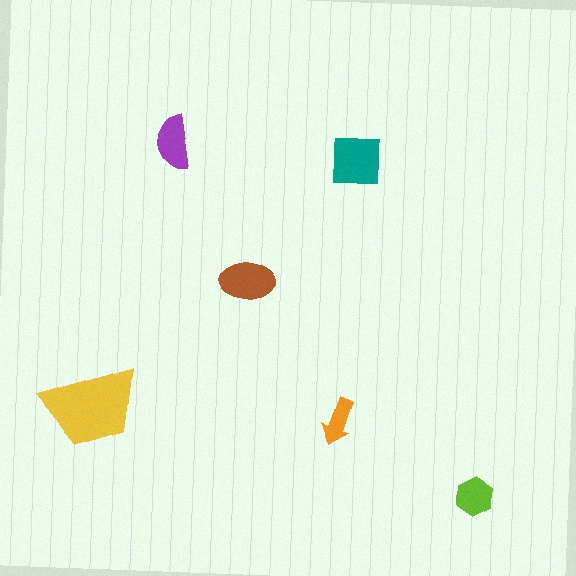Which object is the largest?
The yellow trapezoid.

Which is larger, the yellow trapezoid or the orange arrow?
The yellow trapezoid.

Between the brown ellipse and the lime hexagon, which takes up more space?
The brown ellipse.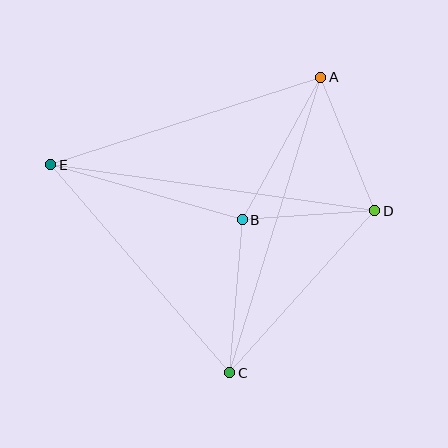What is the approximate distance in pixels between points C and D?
The distance between C and D is approximately 217 pixels.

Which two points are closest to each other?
Points B and D are closest to each other.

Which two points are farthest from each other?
Points D and E are farthest from each other.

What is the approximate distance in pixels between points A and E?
The distance between A and E is approximately 284 pixels.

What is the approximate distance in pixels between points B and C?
The distance between B and C is approximately 153 pixels.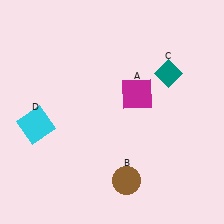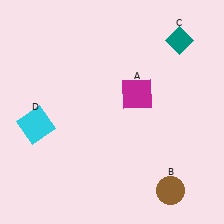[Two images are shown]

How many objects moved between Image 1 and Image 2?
2 objects moved between the two images.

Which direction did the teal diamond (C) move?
The teal diamond (C) moved up.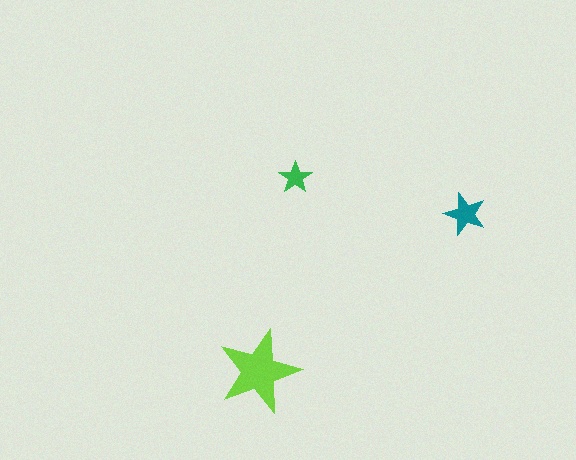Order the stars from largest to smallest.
the lime one, the teal one, the green one.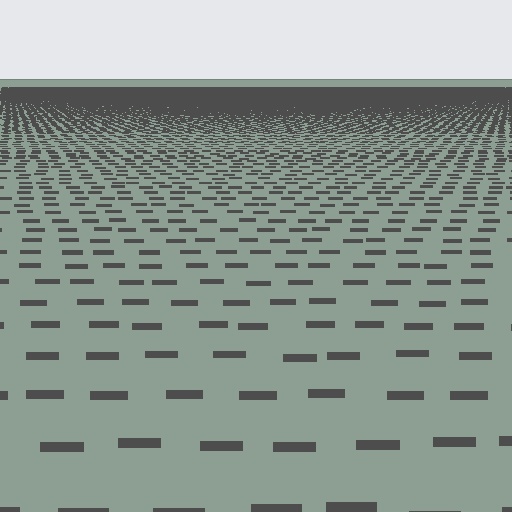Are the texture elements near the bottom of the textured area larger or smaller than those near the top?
Larger. Near the bottom, elements are closer to the viewer and appear at a bigger on-screen size.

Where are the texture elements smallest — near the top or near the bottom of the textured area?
Near the top.